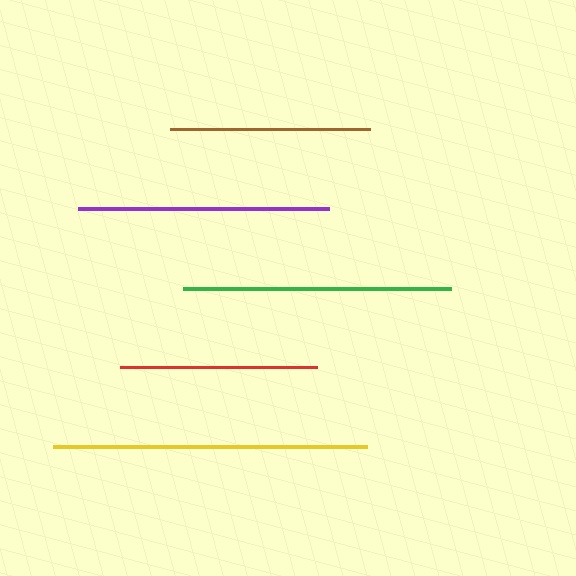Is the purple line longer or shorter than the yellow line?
The yellow line is longer than the purple line.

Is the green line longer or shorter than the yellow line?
The yellow line is longer than the green line.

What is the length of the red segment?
The red segment is approximately 197 pixels long.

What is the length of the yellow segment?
The yellow segment is approximately 314 pixels long.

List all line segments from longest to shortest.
From longest to shortest: yellow, green, purple, brown, red.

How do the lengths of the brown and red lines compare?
The brown and red lines are approximately the same length.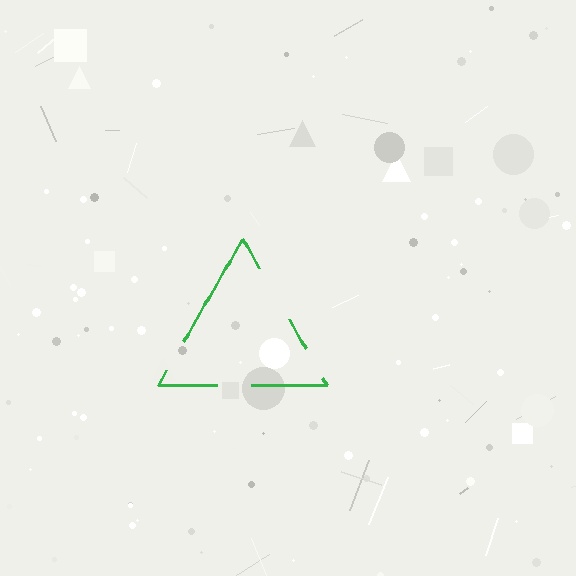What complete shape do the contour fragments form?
The contour fragments form a triangle.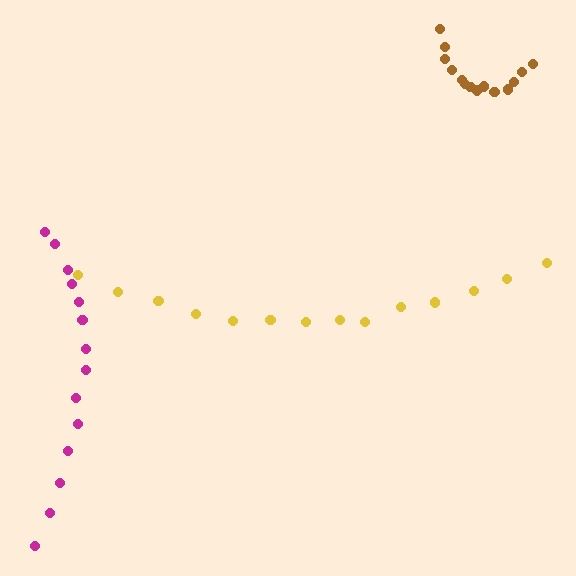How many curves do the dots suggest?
There are 3 distinct paths.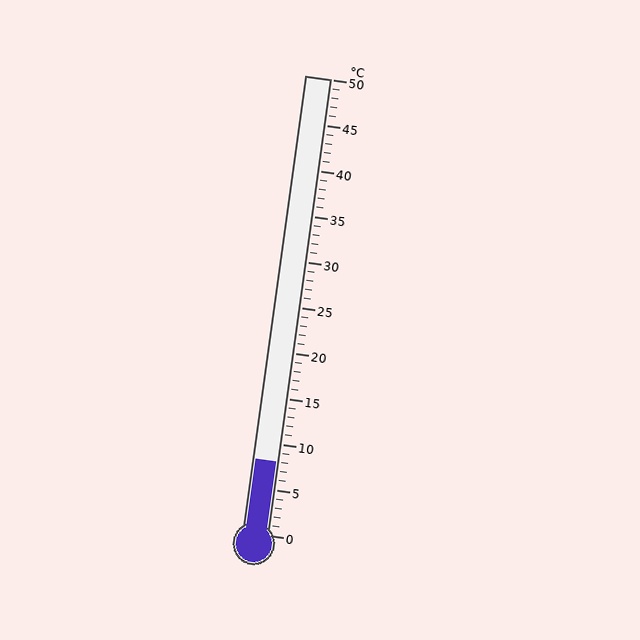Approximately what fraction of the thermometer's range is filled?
The thermometer is filled to approximately 15% of its range.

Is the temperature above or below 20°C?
The temperature is below 20°C.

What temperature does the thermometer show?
The thermometer shows approximately 8°C.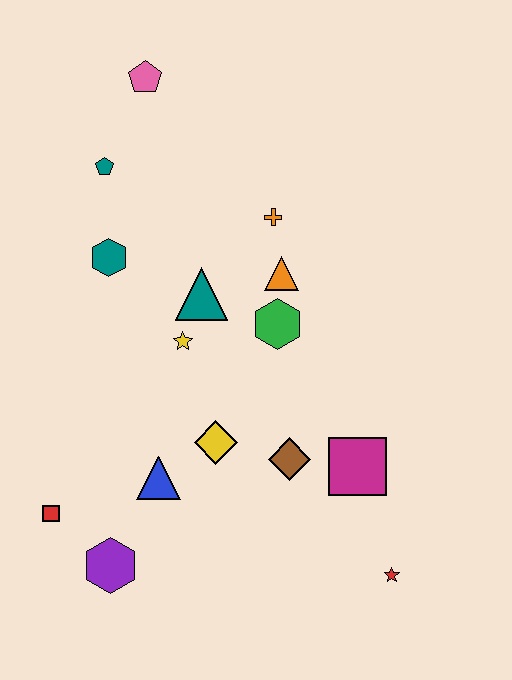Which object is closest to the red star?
The magenta square is closest to the red star.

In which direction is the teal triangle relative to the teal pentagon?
The teal triangle is below the teal pentagon.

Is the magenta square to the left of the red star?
Yes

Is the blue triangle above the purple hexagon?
Yes